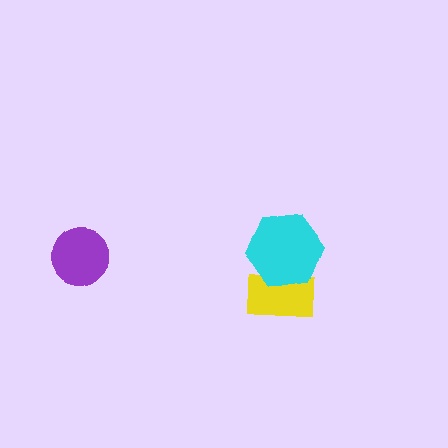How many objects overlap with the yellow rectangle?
1 object overlaps with the yellow rectangle.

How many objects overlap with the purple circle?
0 objects overlap with the purple circle.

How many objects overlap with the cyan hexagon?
1 object overlaps with the cyan hexagon.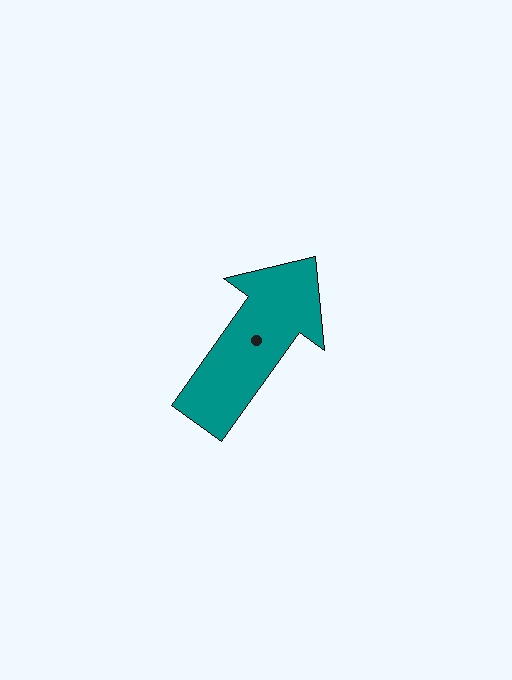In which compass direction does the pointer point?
Northeast.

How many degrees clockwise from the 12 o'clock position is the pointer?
Approximately 36 degrees.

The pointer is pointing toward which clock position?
Roughly 1 o'clock.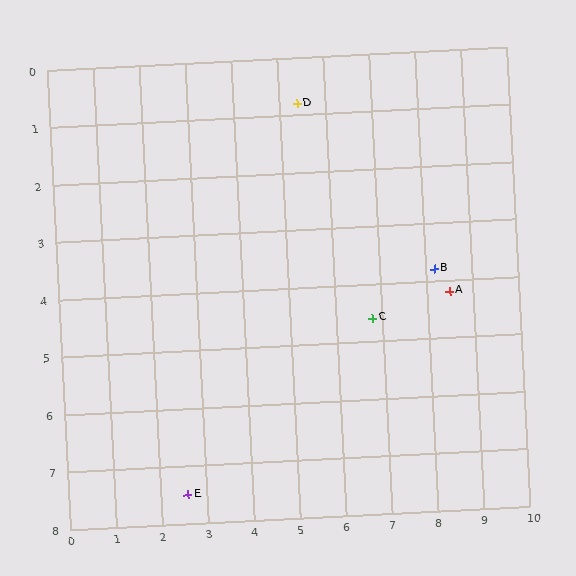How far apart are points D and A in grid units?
Points D and A are about 4.6 grid units apart.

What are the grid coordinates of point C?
Point C is at approximately (6.8, 4.6).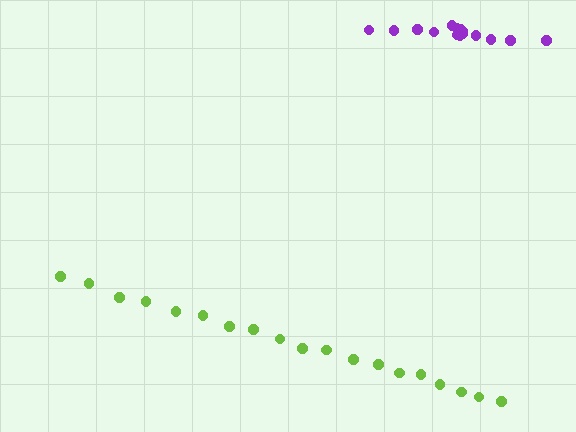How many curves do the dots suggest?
There are 2 distinct paths.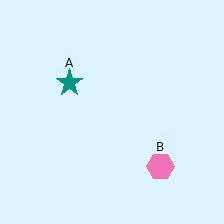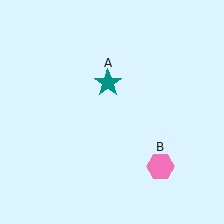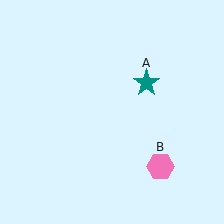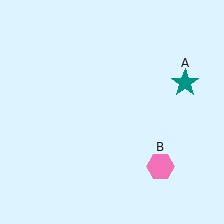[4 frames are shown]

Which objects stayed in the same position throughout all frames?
Pink hexagon (object B) remained stationary.